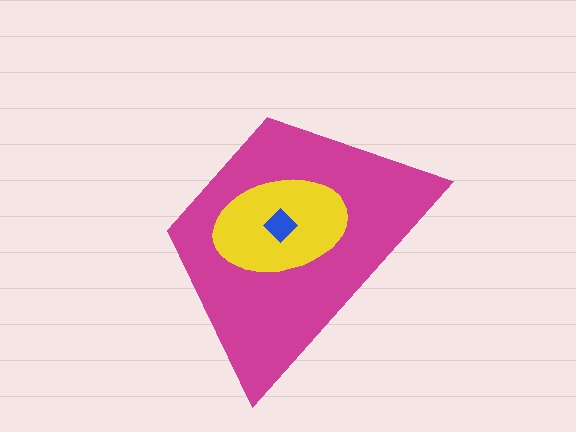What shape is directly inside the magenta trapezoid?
The yellow ellipse.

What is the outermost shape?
The magenta trapezoid.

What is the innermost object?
The blue diamond.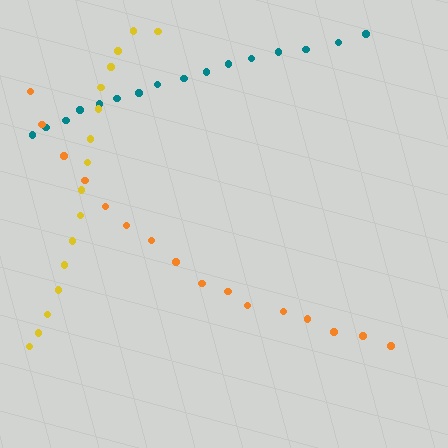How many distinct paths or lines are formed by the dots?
There are 3 distinct paths.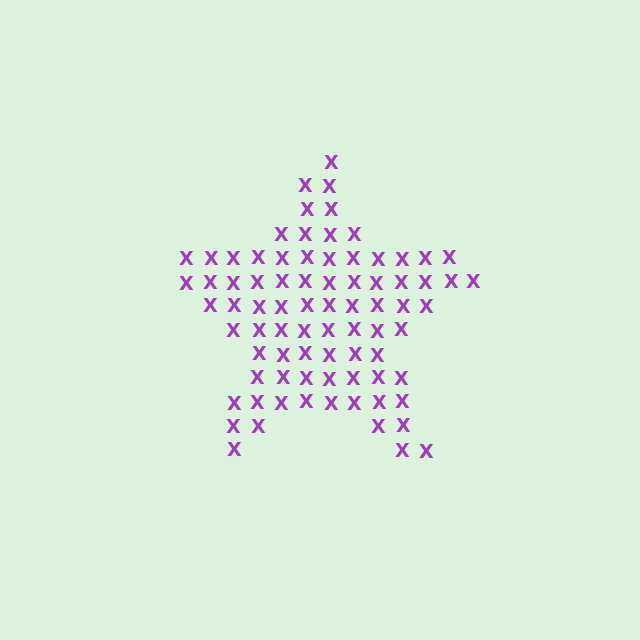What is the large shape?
The large shape is a star.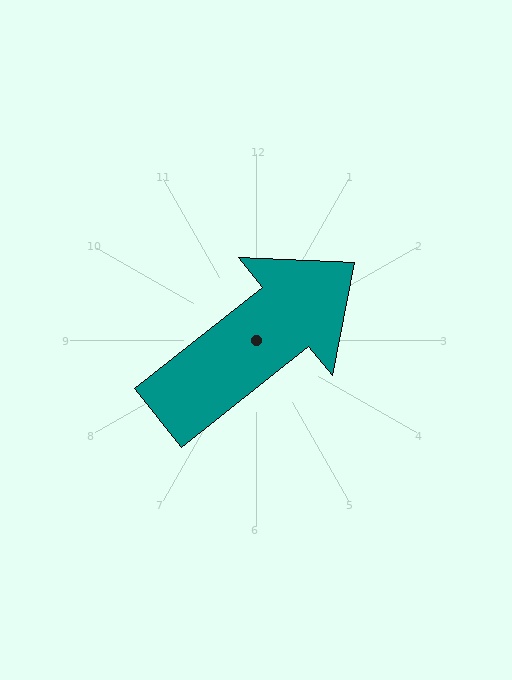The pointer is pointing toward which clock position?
Roughly 2 o'clock.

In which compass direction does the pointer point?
Northeast.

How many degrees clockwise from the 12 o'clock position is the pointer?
Approximately 52 degrees.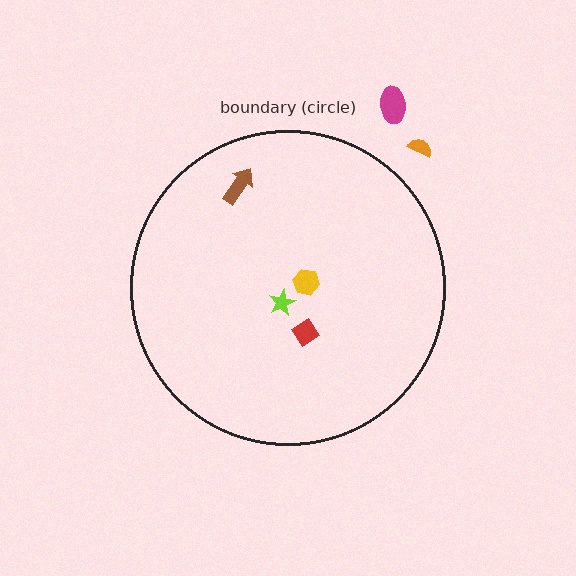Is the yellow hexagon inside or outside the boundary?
Inside.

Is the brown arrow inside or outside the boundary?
Inside.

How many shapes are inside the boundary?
4 inside, 2 outside.